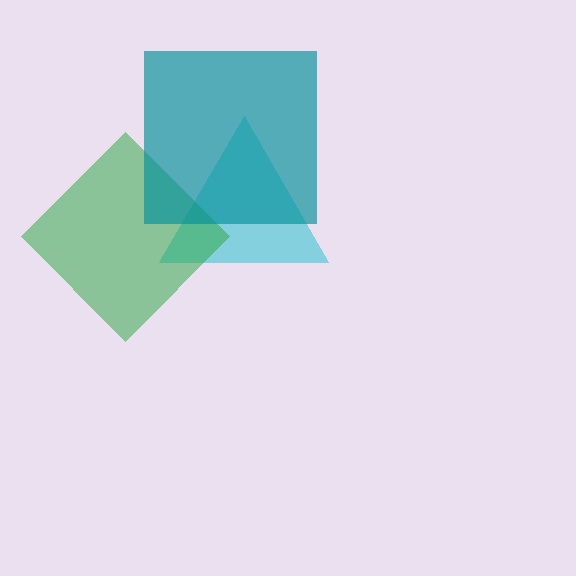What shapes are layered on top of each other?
The layered shapes are: a cyan triangle, a green diamond, a teal square.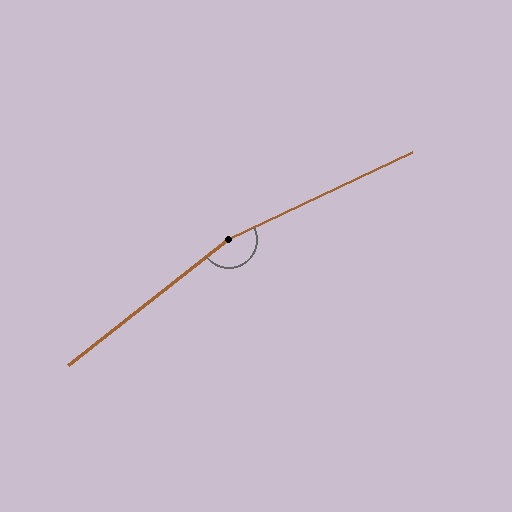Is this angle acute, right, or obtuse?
It is obtuse.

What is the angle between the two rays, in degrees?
Approximately 167 degrees.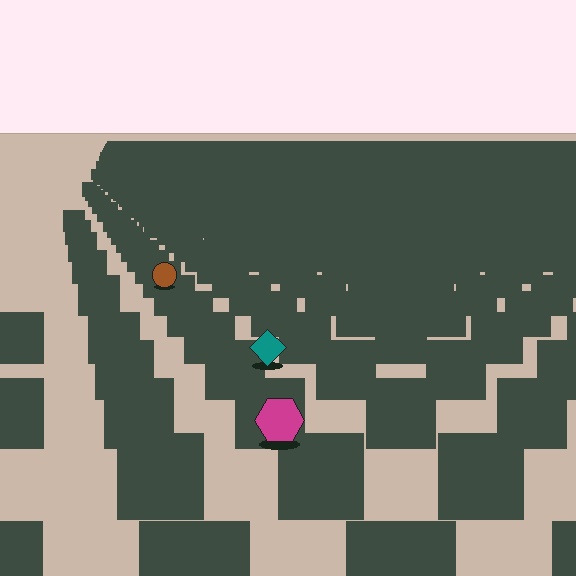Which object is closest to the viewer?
The magenta hexagon is closest. The texture marks near it are larger and more spread out.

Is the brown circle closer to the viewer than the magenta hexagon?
No. The magenta hexagon is closer — you can tell from the texture gradient: the ground texture is coarser near it.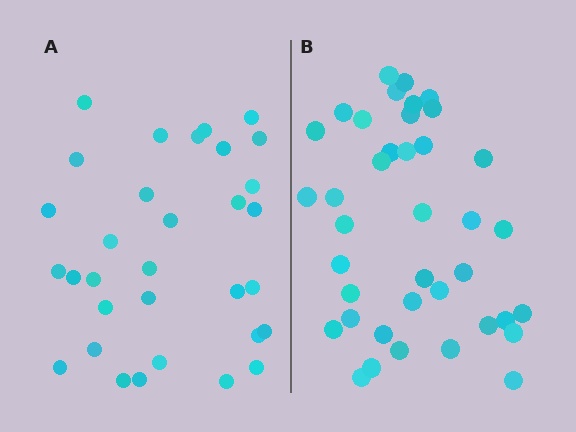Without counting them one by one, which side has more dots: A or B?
Region B (the right region) has more dots.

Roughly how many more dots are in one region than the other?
Region B has roughly 8 or so more dots than region A.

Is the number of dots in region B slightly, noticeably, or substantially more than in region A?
Region B has only slightly more — the two regions are fairly close. The ratio is roughly 1.2 to 1.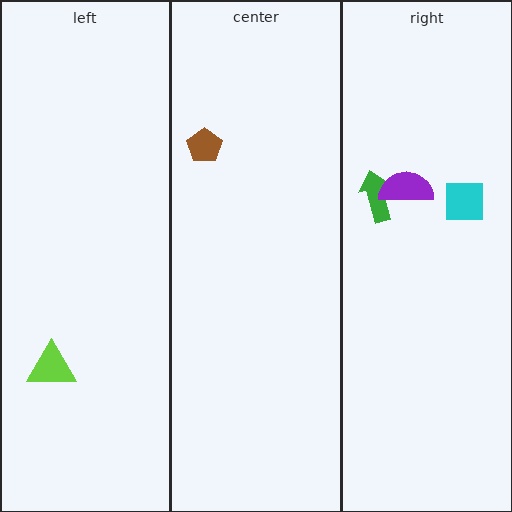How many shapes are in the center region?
1.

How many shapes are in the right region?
3.